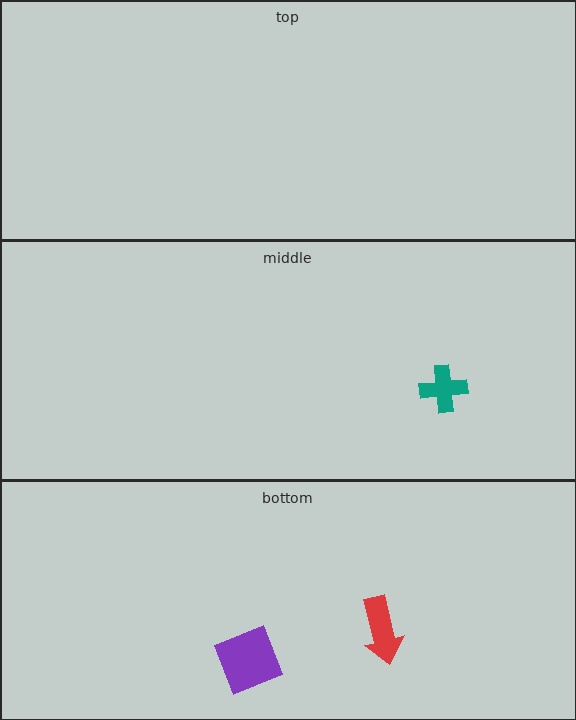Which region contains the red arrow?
The bottom region.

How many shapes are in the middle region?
1.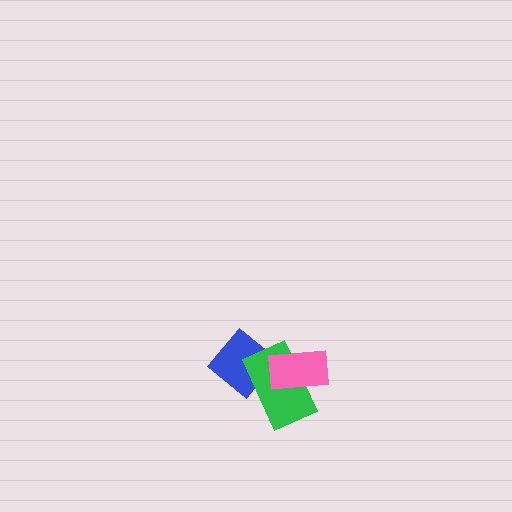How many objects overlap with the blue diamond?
2 objects overlap with the blue diamond.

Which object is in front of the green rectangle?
The pink rectangle is in front of the green rectangle.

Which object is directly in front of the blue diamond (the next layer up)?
The green rectangle is directly in front of the blue diamond.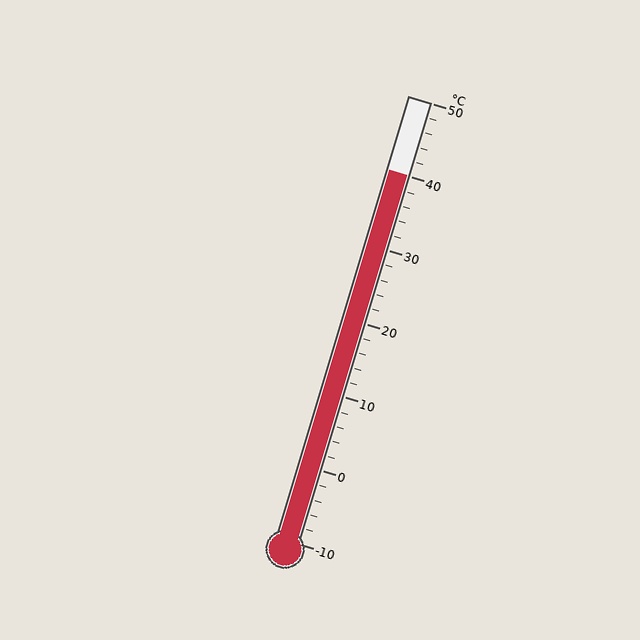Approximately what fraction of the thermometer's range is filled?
The thermometer is filled to approximately 85% of its range.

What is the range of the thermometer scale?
The thermometer scale ranges from -10°C to 50°C.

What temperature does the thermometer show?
The thermometer shows approximately 40°C.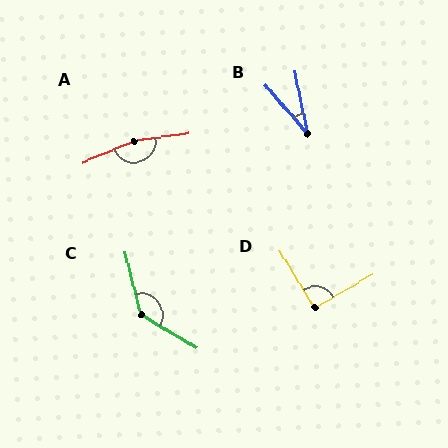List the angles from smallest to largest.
B (29°), D (91°), C (135°), A (165°).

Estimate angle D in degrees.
Approximately 91 degrees.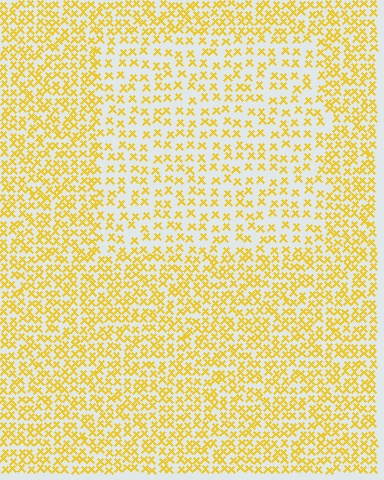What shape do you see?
I see a rectangle.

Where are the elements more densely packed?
The elements are more densely packed outside the rectangle boundary.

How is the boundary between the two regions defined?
The boundary is defined by a change in element density (approximately 1.8x ratio). All elements are the same color, size, and shape.